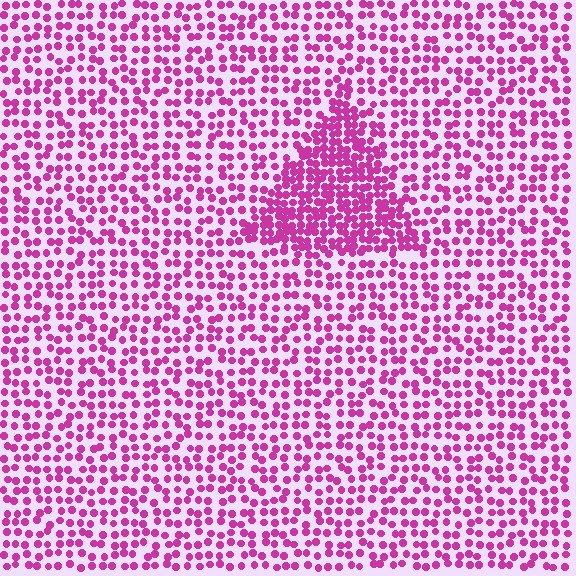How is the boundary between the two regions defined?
The boundary is defined by a change in element density (approximately 2.0x ratio). All elements are the same color, size, and shape.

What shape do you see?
I see a triangle.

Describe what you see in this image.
The image contains small magenta elements arranged at two different densities. A triangle-shaped region is visible where the elements are more densely packed than the surrounding area.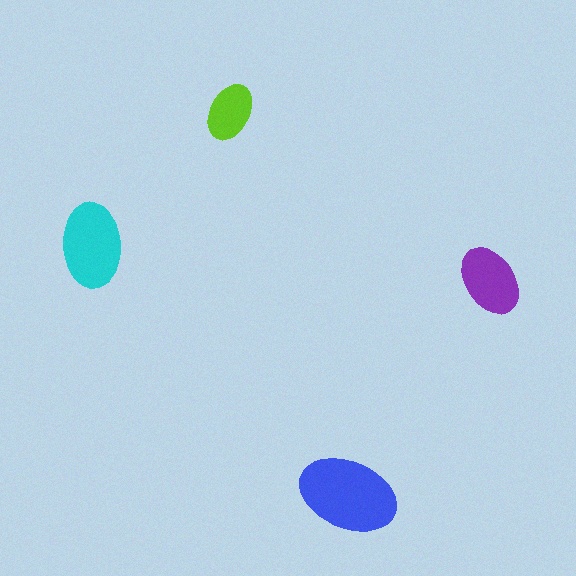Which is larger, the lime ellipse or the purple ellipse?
The purple one.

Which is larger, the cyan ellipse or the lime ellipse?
The cyan one.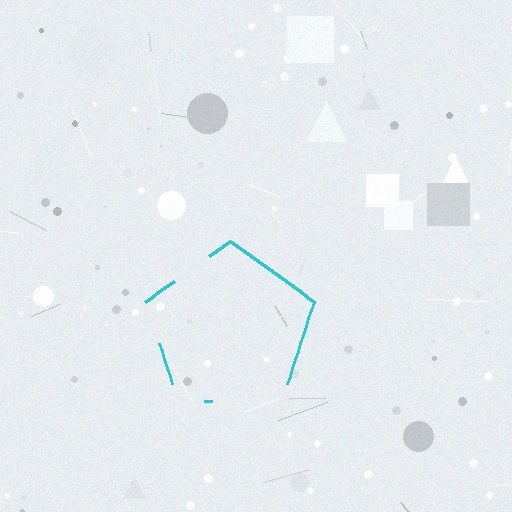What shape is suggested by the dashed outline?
The dashed outline suggests a pentagon.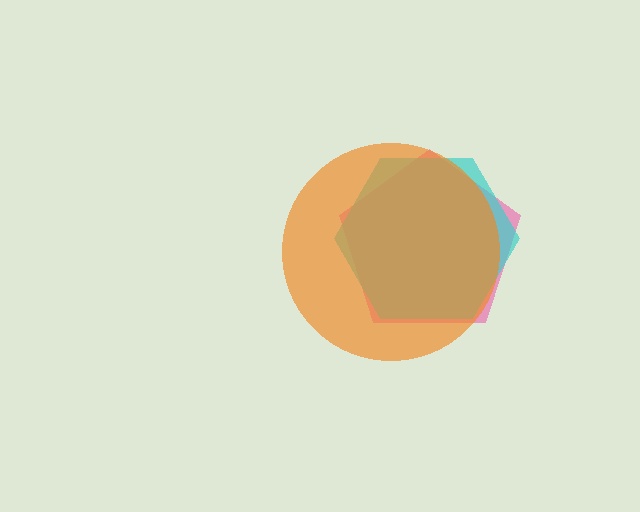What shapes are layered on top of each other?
The layered shapes are: a pink pentagon, a cyan hexagon, an orange circle.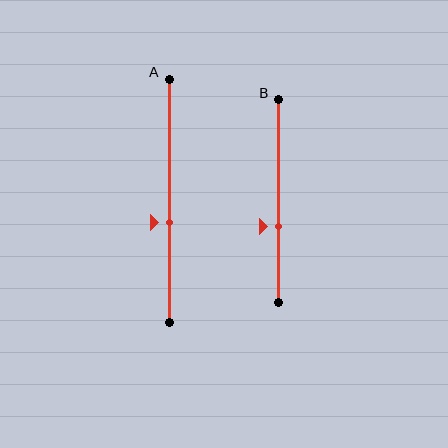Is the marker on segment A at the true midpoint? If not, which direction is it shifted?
No, the marker on segment A is shifted downward by about 9% of the segment length.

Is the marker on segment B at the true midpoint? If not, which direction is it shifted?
No, the marker on segment B is shifted downward by about 12% of the segment length.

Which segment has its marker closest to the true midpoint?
Segment A has its marker closest to the true midpoint.